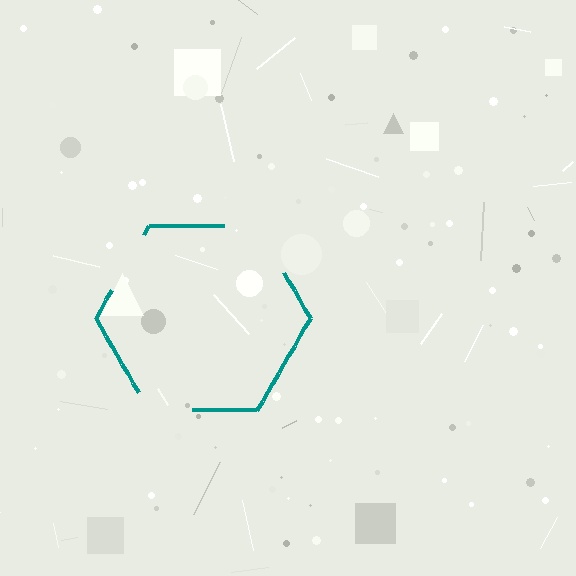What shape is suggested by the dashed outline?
The dashed outline suggests a hexagon.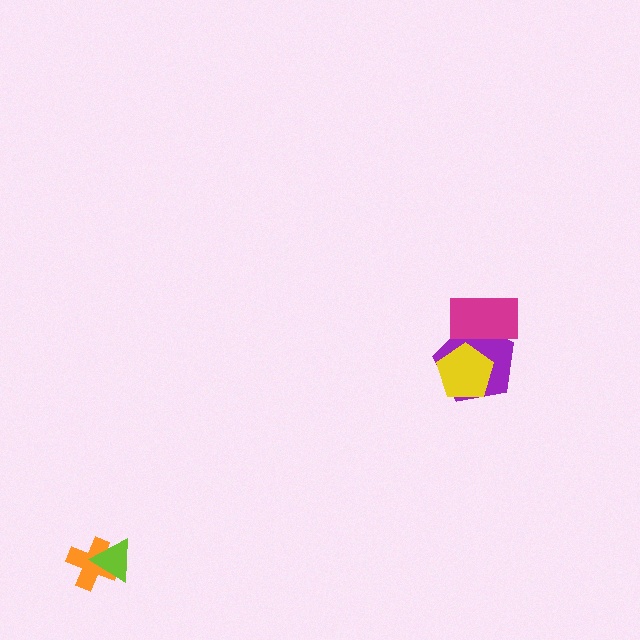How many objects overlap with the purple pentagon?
2 objects overlap with the purple pentagon.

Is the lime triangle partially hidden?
No, no other shape covers it.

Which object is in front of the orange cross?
The lime triangle is in front of the orange cross.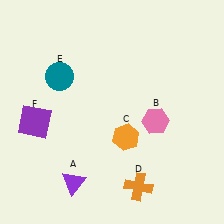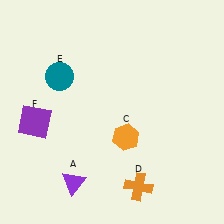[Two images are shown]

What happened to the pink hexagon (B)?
The pink hexagon (B) was removed in Image 2. It was in the bottom-right area of Image 1.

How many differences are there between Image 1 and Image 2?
There is 1 difference between the two images.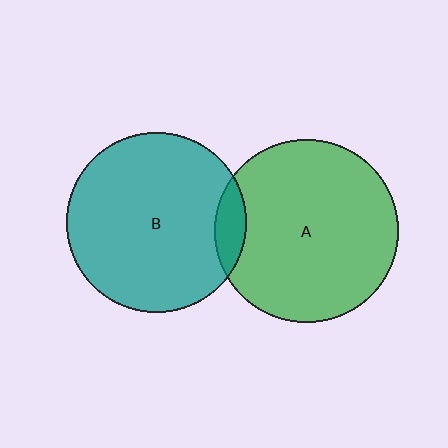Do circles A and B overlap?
Yes.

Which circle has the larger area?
Circle A (green).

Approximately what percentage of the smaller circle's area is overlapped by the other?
Approximately 10%.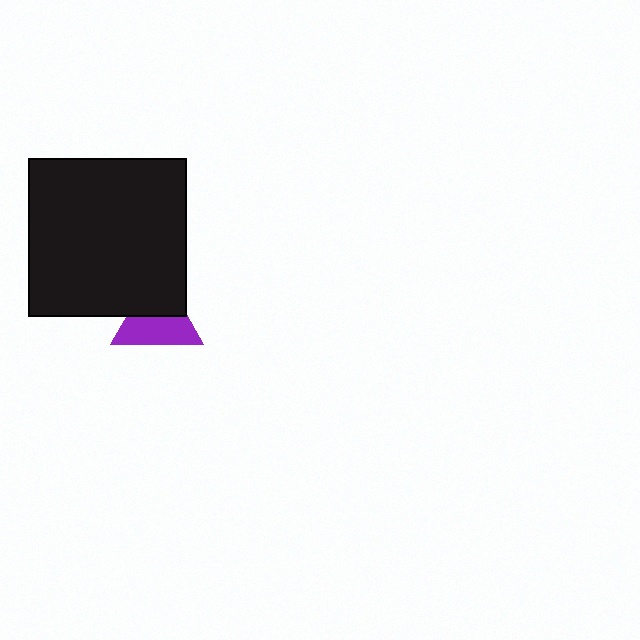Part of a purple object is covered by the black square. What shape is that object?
It is a triangle.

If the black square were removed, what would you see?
You would see the complete purple triangle.